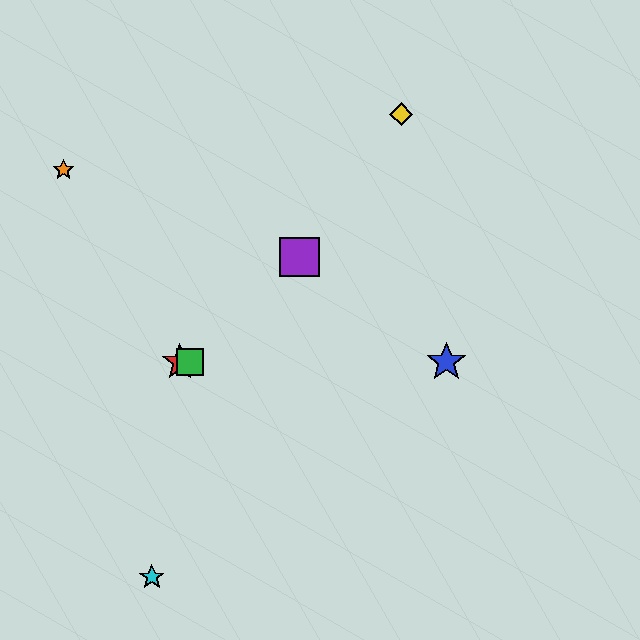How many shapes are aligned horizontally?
3 shapes (the red star, the blue star, the green square) are aligned horizontally.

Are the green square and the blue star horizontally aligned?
Yes, both are at y≈362.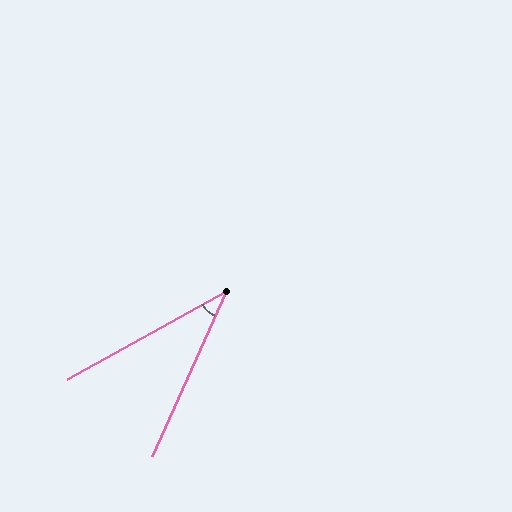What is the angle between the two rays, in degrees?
Approximately 37 degrees.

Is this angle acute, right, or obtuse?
It is acute.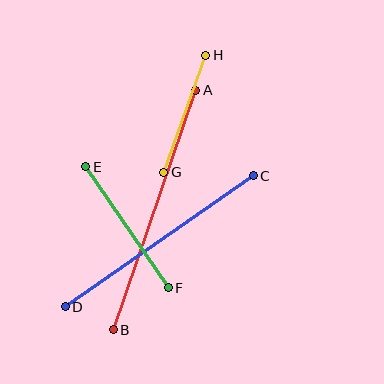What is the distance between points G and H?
The distance is approximately 124 pixels.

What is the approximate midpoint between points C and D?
The midpoint is at approximately (159, 241) pixels.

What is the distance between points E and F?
The distance is approximately 146 pixels.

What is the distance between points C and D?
The distance is approximately 229 pixels.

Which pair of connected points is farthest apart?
Points A and B are farthest apart.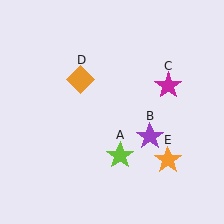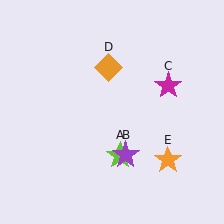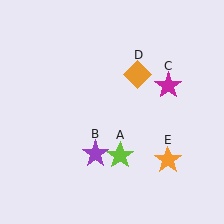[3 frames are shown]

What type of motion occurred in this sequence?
The purple star (object B), orange diamond (object D) rotated clockwise around the center of the scene.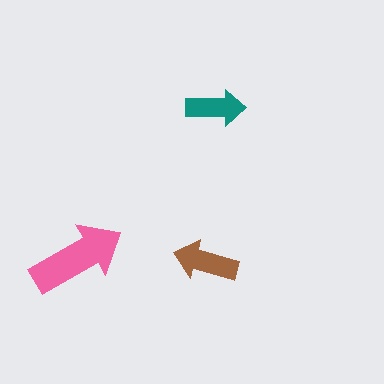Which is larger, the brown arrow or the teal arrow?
The brown one.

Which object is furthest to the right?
The teal arrow is rightmost.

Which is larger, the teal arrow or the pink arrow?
The pink one.